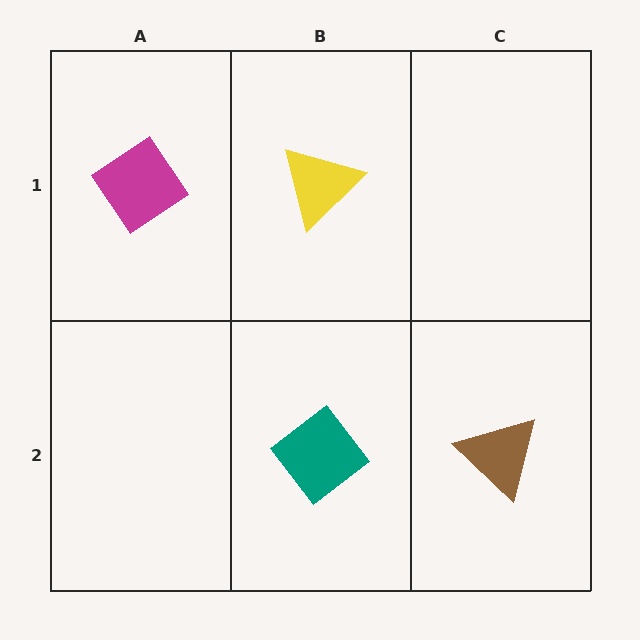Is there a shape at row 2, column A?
No, that cell is empty.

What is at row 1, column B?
A yellow triangle.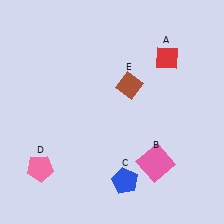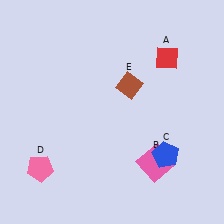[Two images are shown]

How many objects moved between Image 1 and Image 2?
1 object moved between the two images.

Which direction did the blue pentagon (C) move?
The blue pentagon (C) moved right.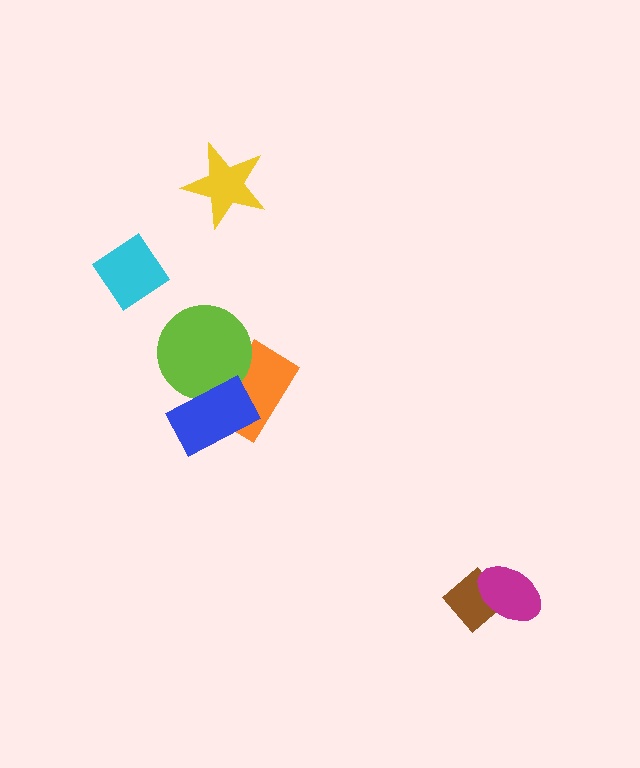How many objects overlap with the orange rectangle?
2 objects overlap with the orange rectangle.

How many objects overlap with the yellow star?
0 objects overlap with the yellow star.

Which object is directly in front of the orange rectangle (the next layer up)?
The lime circle is directly in front of the orange rectangle.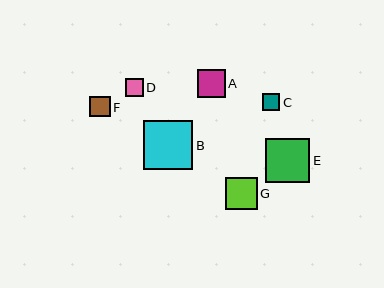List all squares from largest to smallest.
From largest to smallest: B, E, G, A, F, D, C.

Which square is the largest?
Square B is the largest with a size of approximately 50 pixels.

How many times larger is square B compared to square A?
Square B is approximately 1.8 times the size of square A.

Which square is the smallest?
Square C is the smallest with a size of approximately 17 pixels.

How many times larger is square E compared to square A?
Square E is approximately 1.6 times the size of square A.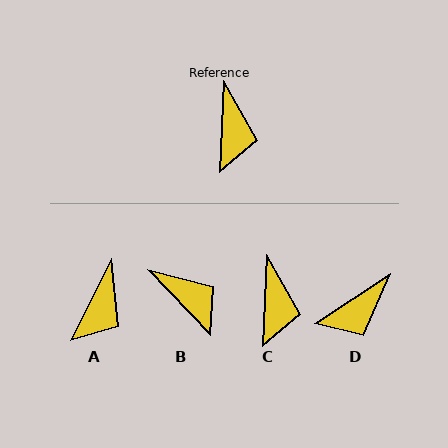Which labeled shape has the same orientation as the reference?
C.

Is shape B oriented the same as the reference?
No, it is off by about 46 degrees.